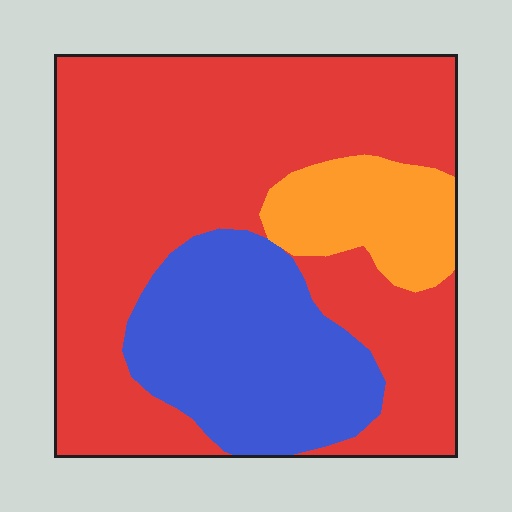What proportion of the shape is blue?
Blue covers 25% of the shape.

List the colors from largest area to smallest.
From largest to smallest: red, blue, orange.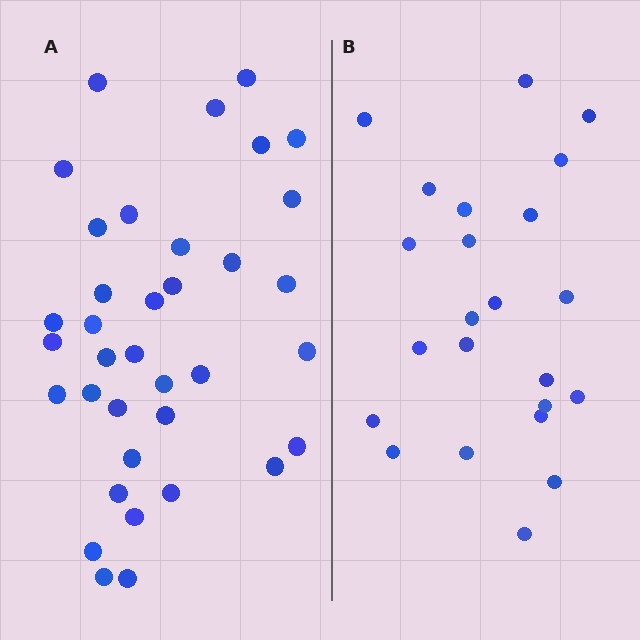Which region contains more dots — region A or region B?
Region A (the left region) has more dots.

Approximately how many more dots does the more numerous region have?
Region A has approximately 15 more dots than region B.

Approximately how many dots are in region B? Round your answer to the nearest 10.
About 20 dots. (The exact count is 23, which rounds to 20.)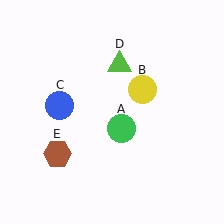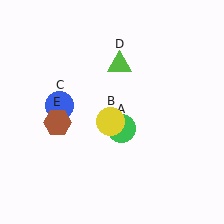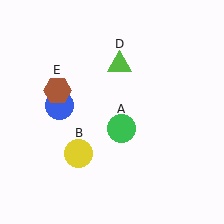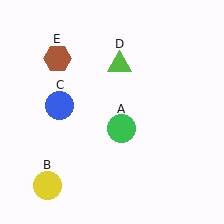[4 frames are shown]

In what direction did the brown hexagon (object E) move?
The brown hexagon (object E) moved up.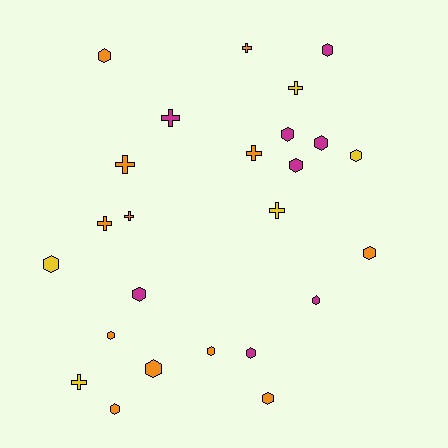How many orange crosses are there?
There are 5 orange crosses.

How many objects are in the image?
There are 25 objects.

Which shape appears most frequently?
Hexagon, with 16 objects.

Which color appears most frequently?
Orange, with 12 objects.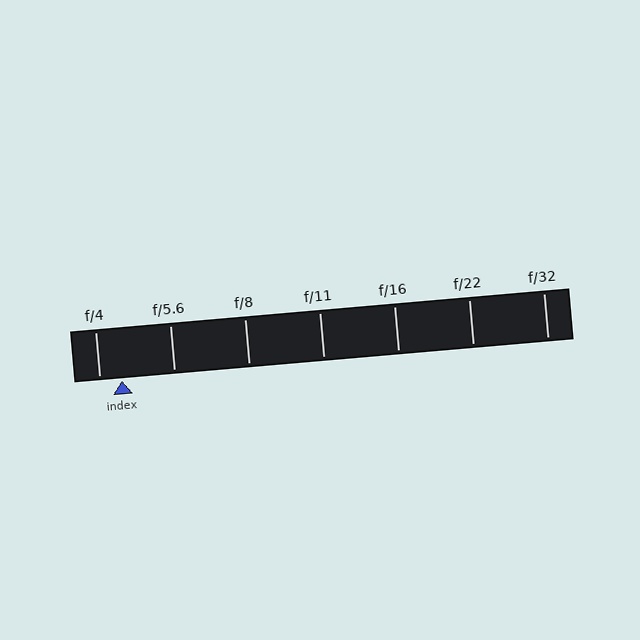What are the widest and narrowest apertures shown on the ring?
The widest aperture shown is f/4 and the narrowest is f/32.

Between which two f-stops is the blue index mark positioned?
The index mark is between f/4 and f/5.6.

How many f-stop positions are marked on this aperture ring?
There are 7 f-stop positions marked.